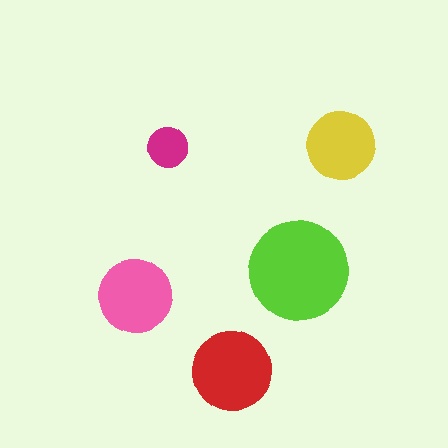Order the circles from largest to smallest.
the lime one, the red one, the pink one, the yellow one, the magenta one.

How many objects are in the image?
There are 5 objects in the image.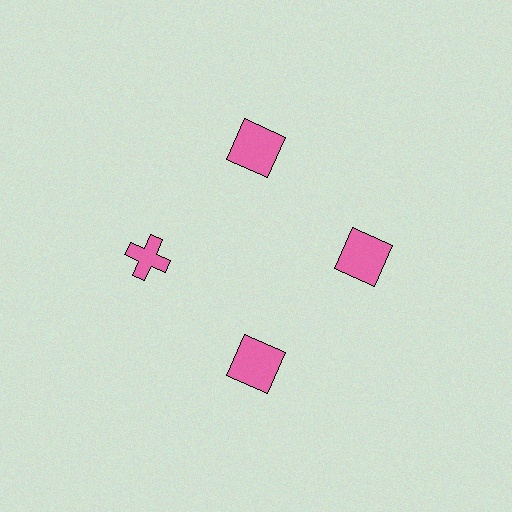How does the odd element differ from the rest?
It has a different shape: cross instead of square.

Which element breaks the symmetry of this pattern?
The pink cross at roughly the 9 o'clock position breaks the symmetry. All other shapes are pink squares.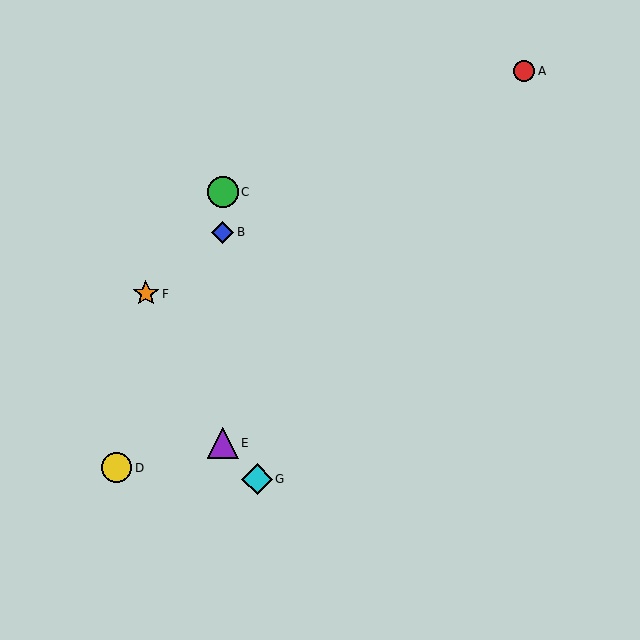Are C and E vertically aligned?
Yes, both are at x≈223.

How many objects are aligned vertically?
3 objects (B, C, E) are aligned vertically.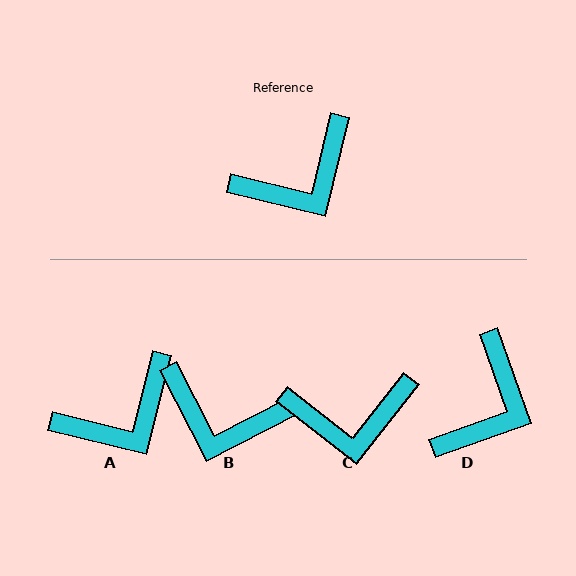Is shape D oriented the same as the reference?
No, it is off by about 33 degrees.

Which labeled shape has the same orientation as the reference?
A.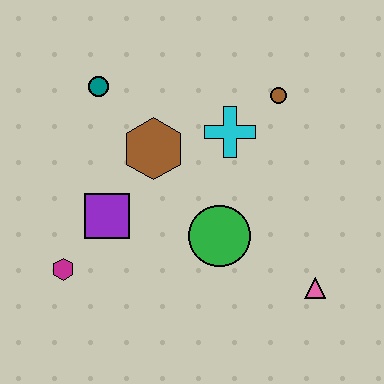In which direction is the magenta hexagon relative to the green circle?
The magenta hexagon is to the left of the green circle.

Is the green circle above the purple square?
No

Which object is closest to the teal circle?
The brown hexagon is closest to the teal circle.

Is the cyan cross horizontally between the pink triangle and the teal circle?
Yes